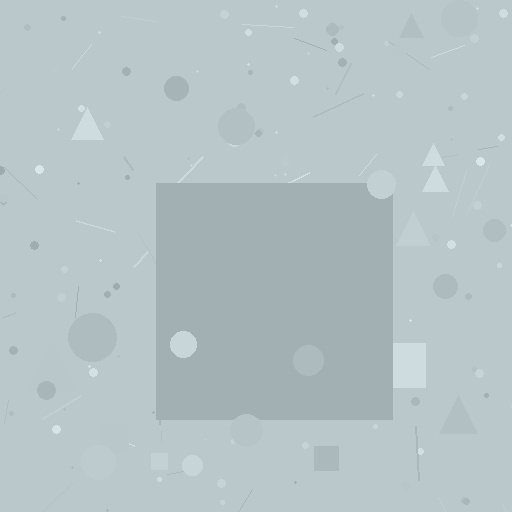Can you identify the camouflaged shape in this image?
The camouflaged shape is a square.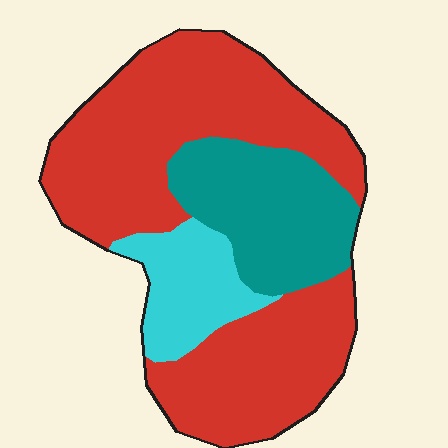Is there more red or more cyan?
Red.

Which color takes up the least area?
Cyan, at roughly 15%.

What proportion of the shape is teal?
Teal covers roughly 25% of the shape.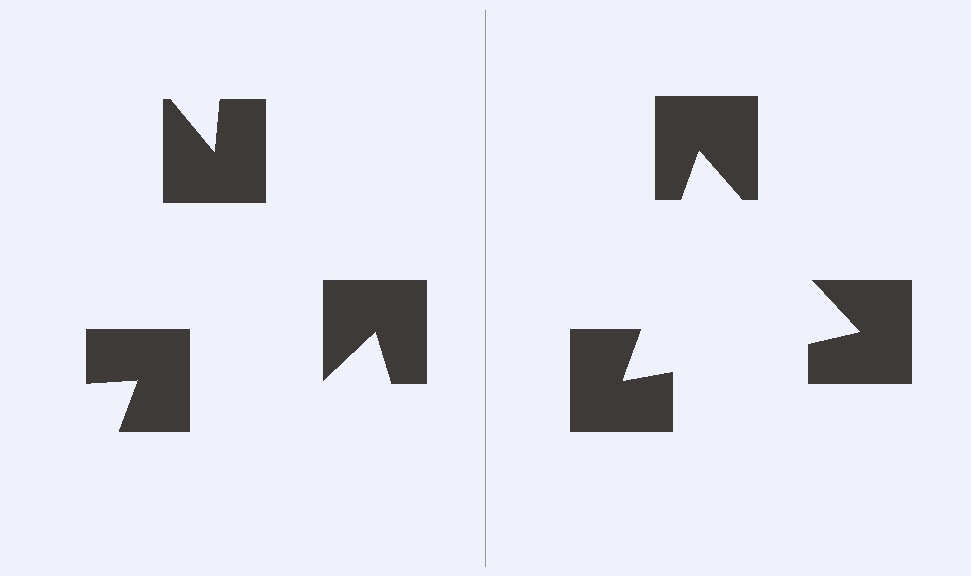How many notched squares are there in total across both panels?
6 — 3 on each side.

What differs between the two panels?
The notched squares are positioned identically on both sides; only the wedge orientations differ. On the right they align to a triangle; on the left they are misaligned.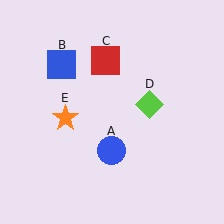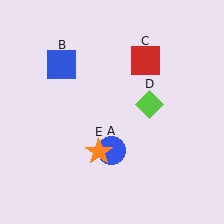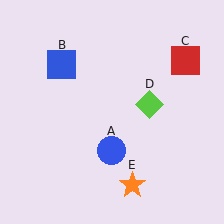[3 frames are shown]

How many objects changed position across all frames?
2 objects changed position: red square (object C), orange star (object E).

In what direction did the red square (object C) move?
The red square (object C) moved right.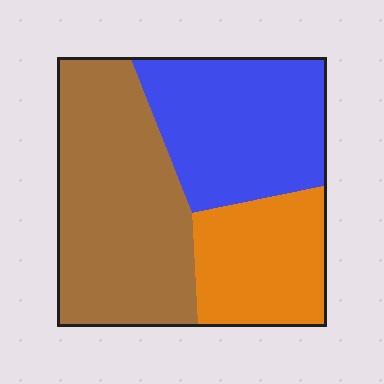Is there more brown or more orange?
Brown.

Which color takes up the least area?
Orange, at roughly 25%.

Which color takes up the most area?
Brown, at roughly 45%.